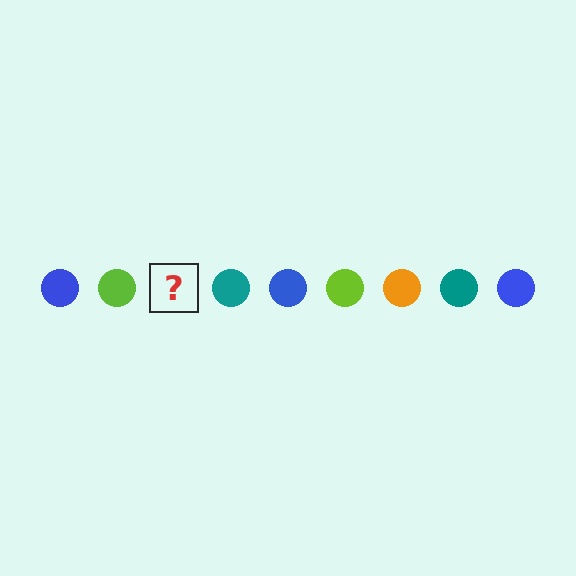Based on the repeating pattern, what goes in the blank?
The blank should be an orange circle.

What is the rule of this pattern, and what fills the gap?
The rule is that the pattern cycles through blue, lime, orange, teal circles. The gap should be filled with an orange circle.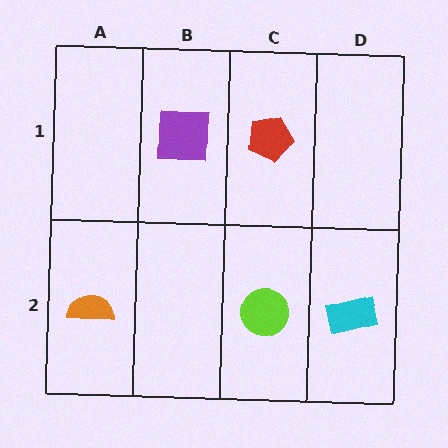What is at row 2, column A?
An orange semicircle.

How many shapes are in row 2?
3 shapes.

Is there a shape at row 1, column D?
No, that cell is empty.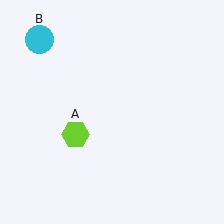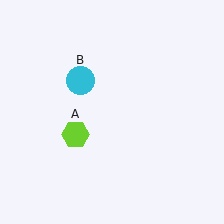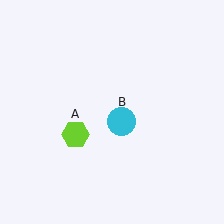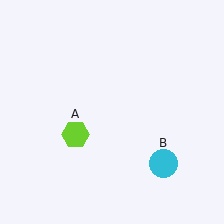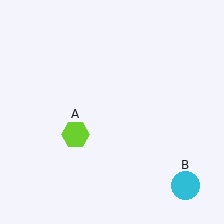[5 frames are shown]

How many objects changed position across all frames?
1 object changed position: cyan circle (object B).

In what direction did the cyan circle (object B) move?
The cyan circle (object B) moved down and to the right.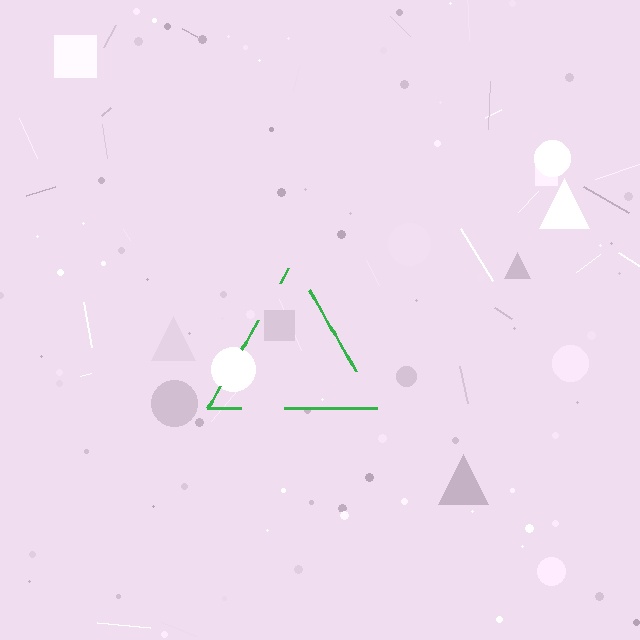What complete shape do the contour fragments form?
The contour fragments form a triangle.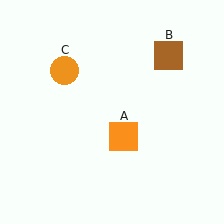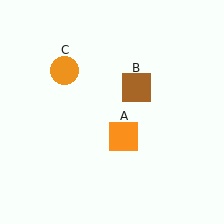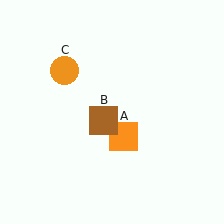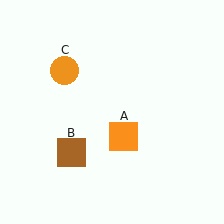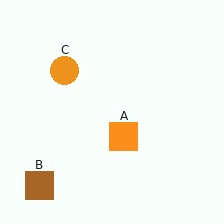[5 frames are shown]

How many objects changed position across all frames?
1 object changed position: brown square (object B).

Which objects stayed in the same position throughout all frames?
Orange square (object A) and orange circle (object C) remained stationary.